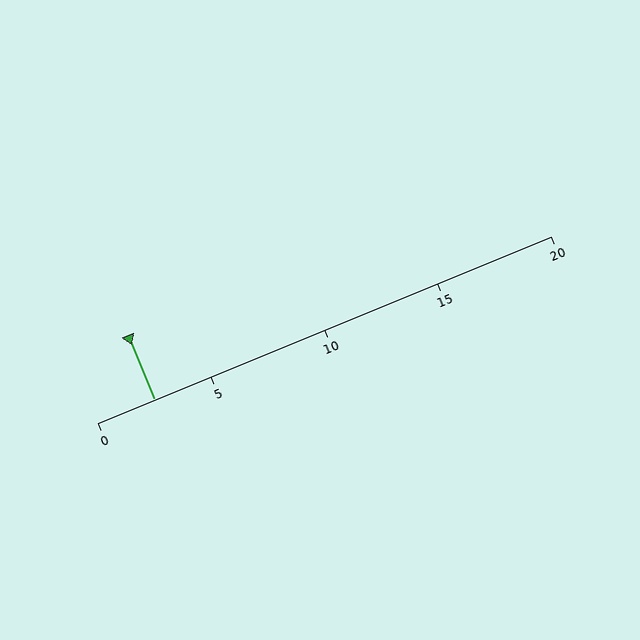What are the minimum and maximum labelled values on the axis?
The axis runs from 0 to 20.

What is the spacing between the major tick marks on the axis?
The major ticks are spaced 5 apart.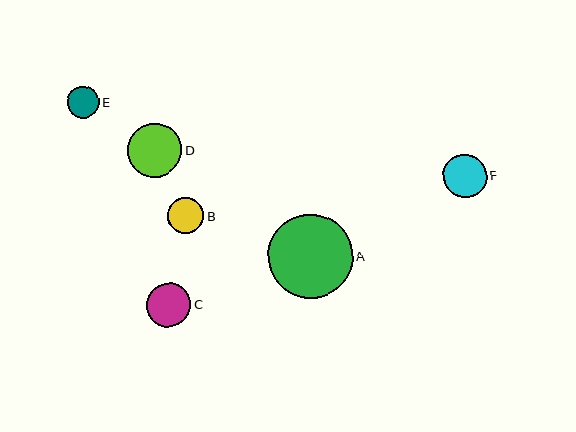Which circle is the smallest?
Circle E is the smallest with a size of approximately 31 pixels.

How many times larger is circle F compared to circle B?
Circle F is approximately 1.2 times the size of circle B.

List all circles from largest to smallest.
From largest to smallest: A, D, C, F, B, E.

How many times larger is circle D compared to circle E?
Circle D is approximately 1.7 times the size of circle E.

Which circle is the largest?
Circle A is the largest with a size of approximately 84 pixels.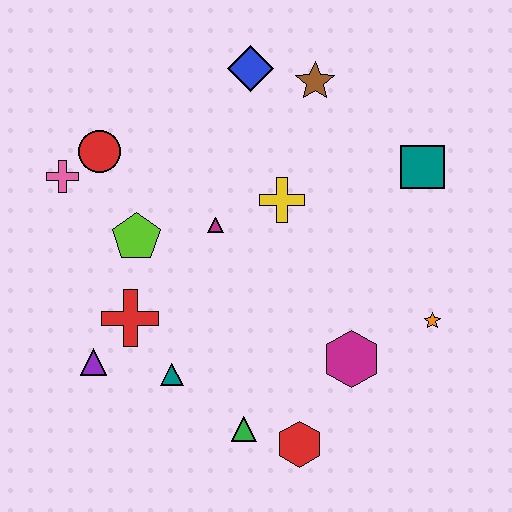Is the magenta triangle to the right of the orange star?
No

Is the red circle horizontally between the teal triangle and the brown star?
No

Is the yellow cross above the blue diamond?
No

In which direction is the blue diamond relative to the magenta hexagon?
The blue diamond is above the magenta hexagon.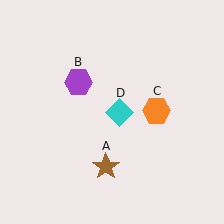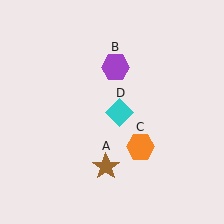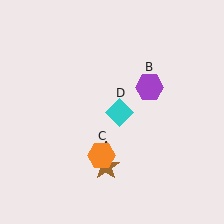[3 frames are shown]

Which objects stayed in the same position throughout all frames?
Brown star (object A) and cyan diamond (object D) remained stationary.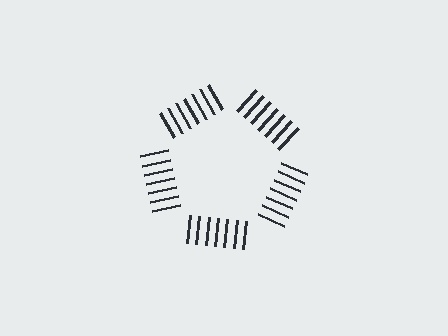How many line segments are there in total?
35 — 7 along each of the 5 edges.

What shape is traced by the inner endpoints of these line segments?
An illusory pentagon — the line segments terminate on its edges but no continuous stroke is drawn.